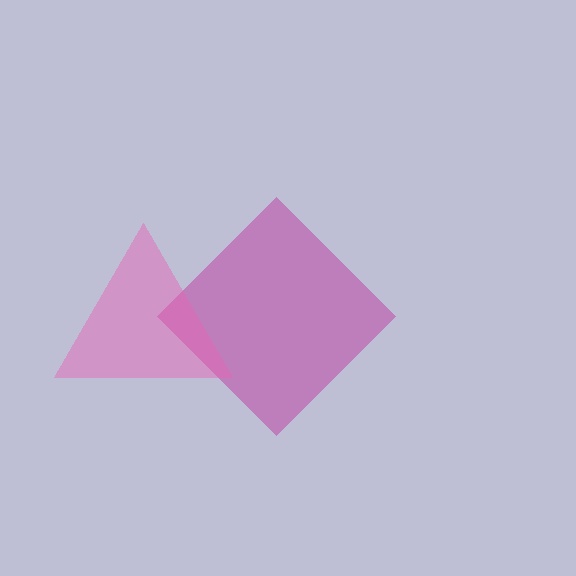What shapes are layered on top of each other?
The layered shapes are: a magenta diamond, a pink triangle.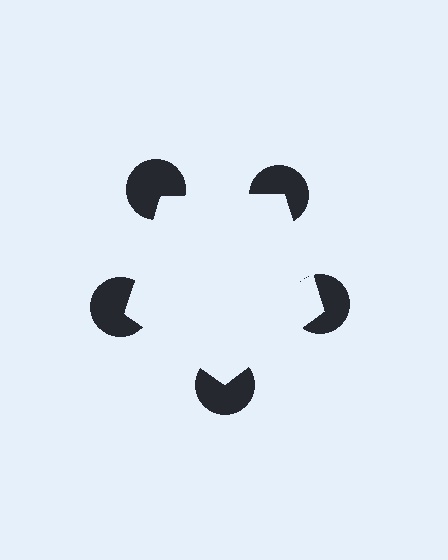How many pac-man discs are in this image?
There are 5 — one at each vertex of the illusory pentagon.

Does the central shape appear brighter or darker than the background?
It typically appears slightly brighter than the background, even though no actual brightness change is drawn.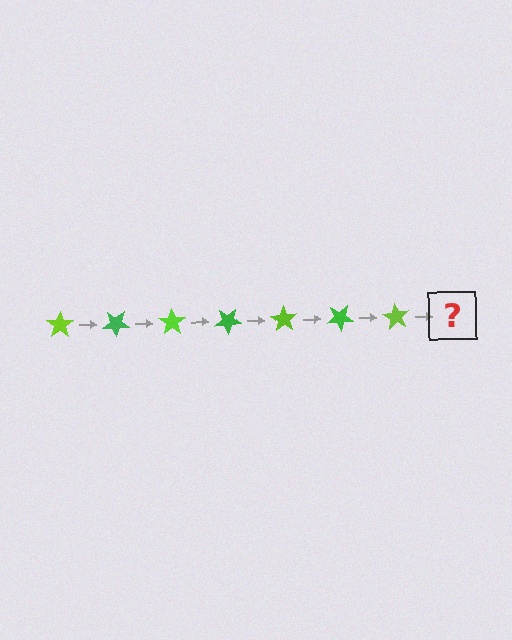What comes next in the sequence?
The next element should be a green star, rotated 245 degrees from the start.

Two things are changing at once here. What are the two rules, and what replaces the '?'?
The two rules are that it rotates 35 degrees each step and the color cycles through lime and green. The '?' should be a green star, rotated 245 degrees from the start.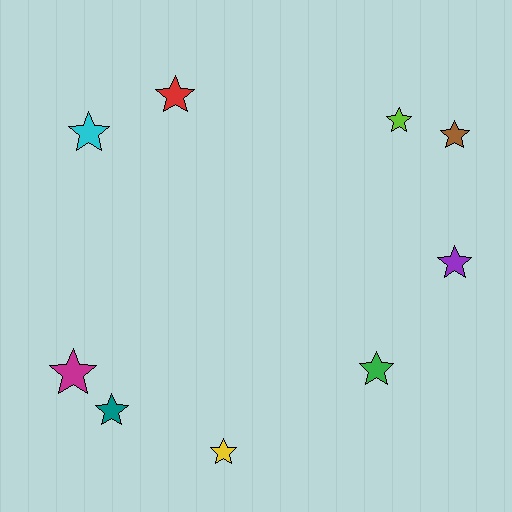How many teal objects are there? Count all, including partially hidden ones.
There is 1 teal object.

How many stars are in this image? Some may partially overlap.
There are 9 stars.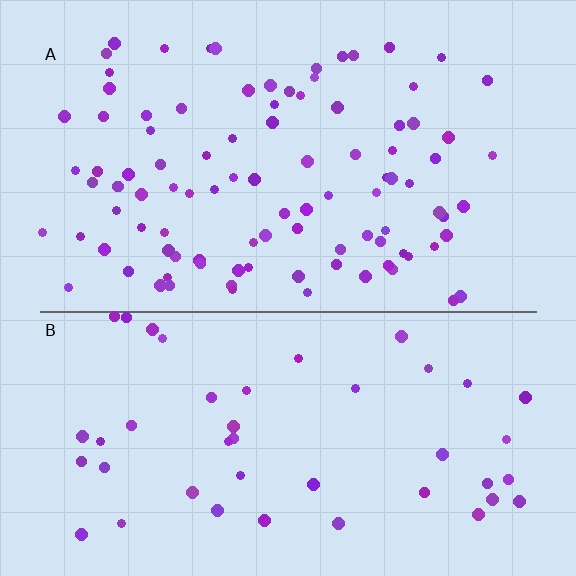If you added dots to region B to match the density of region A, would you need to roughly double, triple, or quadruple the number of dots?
Approximately double.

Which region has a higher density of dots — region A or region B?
A (the top).